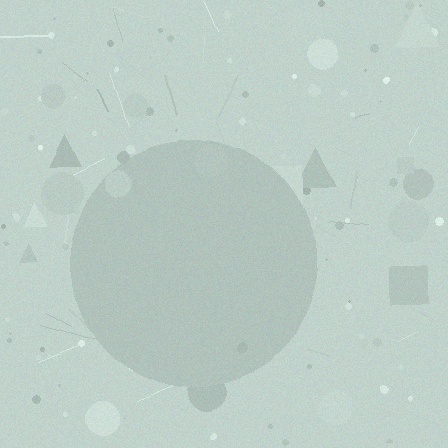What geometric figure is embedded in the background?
A circle is embedded in the background.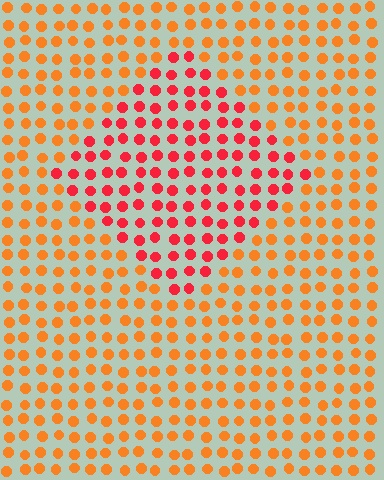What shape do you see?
I see a diamond.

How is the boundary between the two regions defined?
The boundary is defined purely by a slight shift in hue (about 34 degrees). Spacing, size, and orientation are identical on both sides.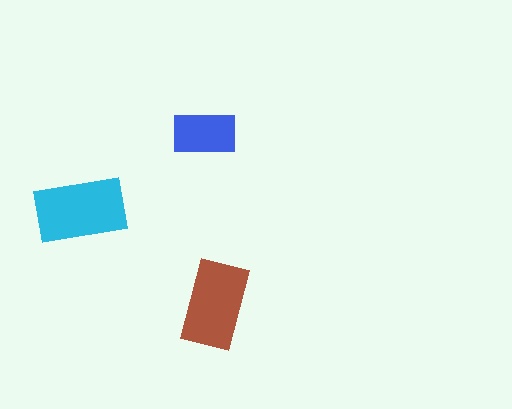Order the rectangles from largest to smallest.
the cyan one, the brown one, the blue one.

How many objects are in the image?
There are 3 objects in the image.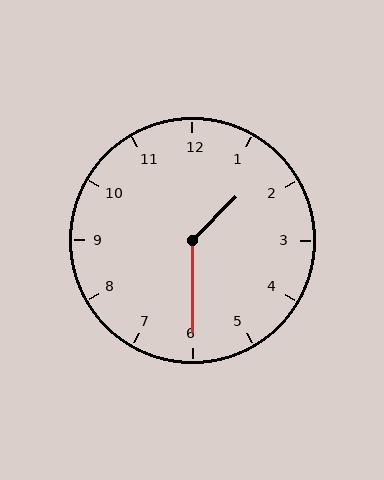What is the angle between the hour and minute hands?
Approximately 135 degrees.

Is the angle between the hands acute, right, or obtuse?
It is obtuse.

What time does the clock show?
1:30.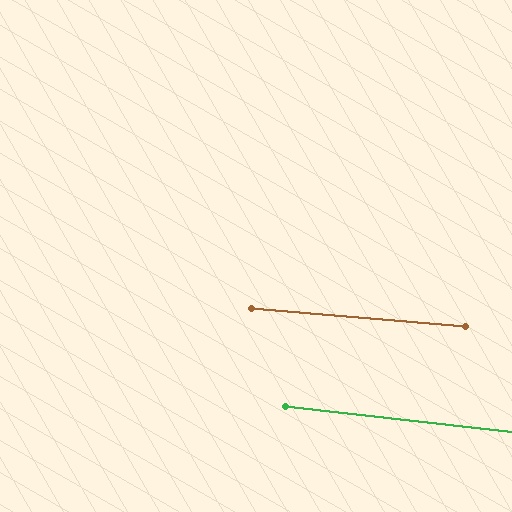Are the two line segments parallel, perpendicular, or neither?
Parallel — their directions differ by only 1.6°.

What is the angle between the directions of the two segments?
Approximately 2 degrees.